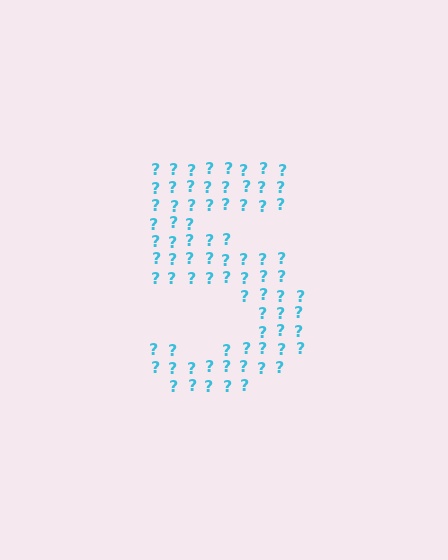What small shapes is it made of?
It is made of small question marks.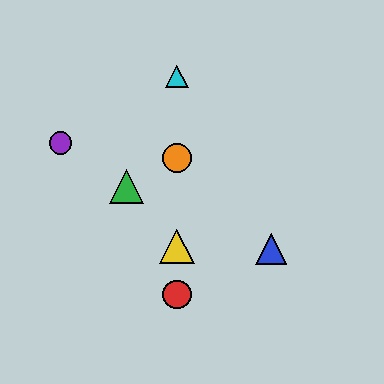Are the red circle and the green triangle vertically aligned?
No, the red circle is at x≈177 and the green triangle is at x≈126.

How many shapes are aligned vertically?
4 shapes (the red circle, the yellow triangle, the orange circle, the cyan triangle) are aligned vertically.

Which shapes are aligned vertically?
The red circle, the yellow triangle, the orange circle, the cyan triangle are aligned vertically.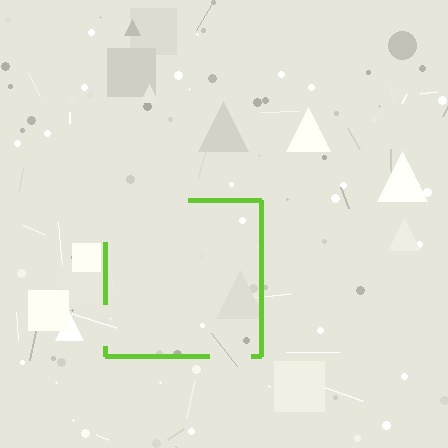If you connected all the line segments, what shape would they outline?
They would outline a square.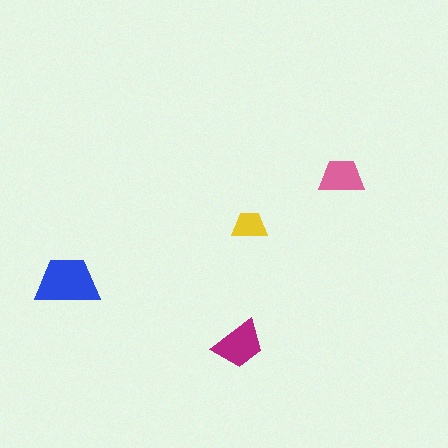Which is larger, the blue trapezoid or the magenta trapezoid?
The blue one.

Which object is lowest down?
The magenta trapezoid is bottommost.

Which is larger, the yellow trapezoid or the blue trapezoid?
The blue one.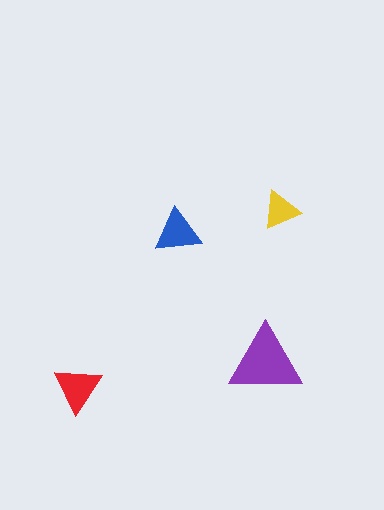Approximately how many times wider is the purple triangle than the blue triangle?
About 1.5 times wider.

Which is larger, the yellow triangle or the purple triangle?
The purple one.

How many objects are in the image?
There are 4 objects in the image.